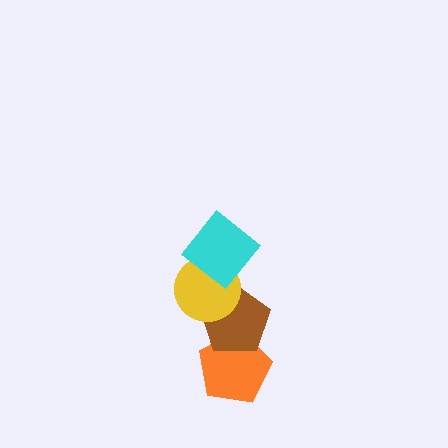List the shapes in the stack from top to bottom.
From top to bottom: the cyan diamond, the yellow circle, the brown pentagon, the orange pentagon.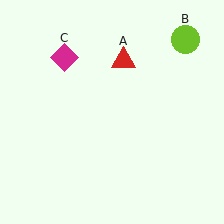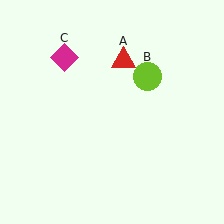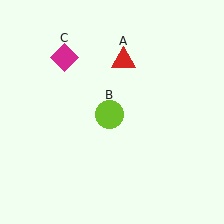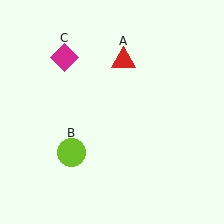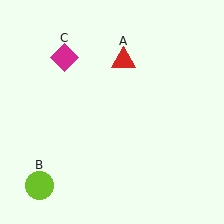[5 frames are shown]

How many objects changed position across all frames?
1 object changed position: lime circle (object B).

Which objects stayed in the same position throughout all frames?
Red triangle (object A) and magenta diamond (object C) remained stationary.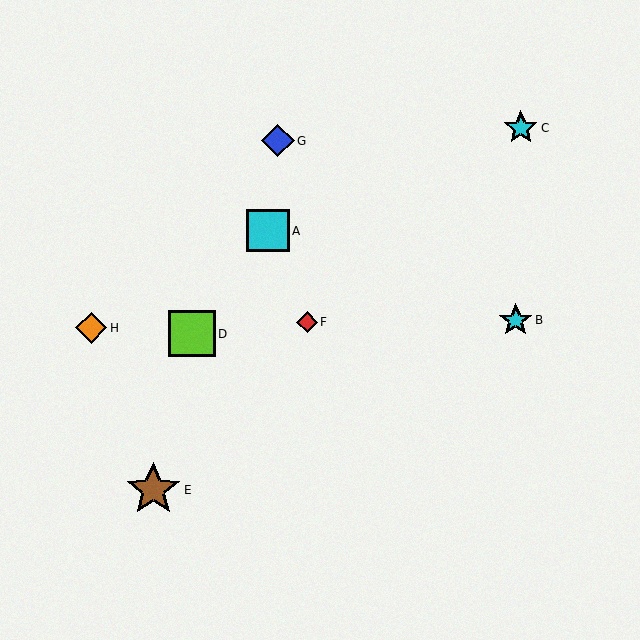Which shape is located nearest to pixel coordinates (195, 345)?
The lime square (labeled D) at (192, 334) is nearest to that location.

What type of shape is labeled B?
Shape B is a cyan star.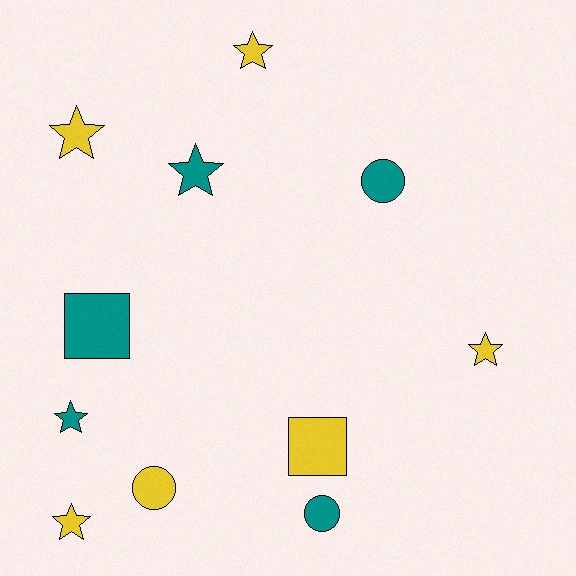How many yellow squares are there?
There is 1 yellow square.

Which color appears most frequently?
Yellow, with 6 objects.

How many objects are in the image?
There are 11 objects.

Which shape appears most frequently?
Star, with 6 objects.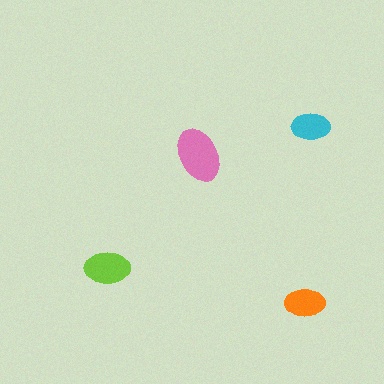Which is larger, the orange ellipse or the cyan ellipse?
The orange one.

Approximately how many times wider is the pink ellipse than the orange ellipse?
About 1.5 times wider.